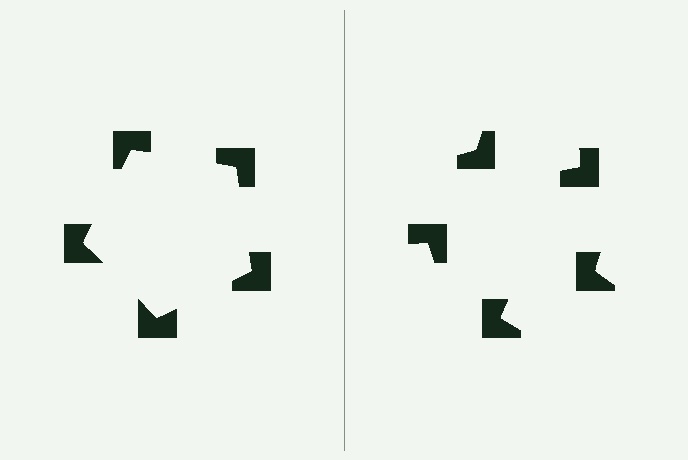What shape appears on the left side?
An illusory pentagon.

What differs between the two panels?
The notched squares are positioned identically on both sides; only the wedge orientations differ. On the left they align to a pentagon; on the right they are misaligned.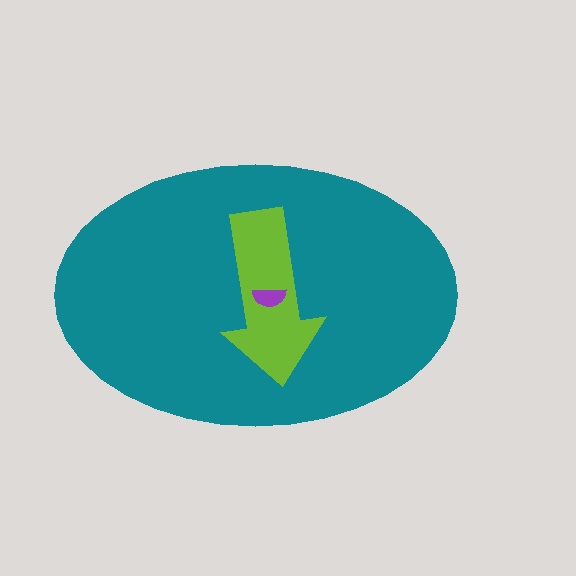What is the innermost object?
The purple semicircle.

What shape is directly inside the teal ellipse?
The lime arrow.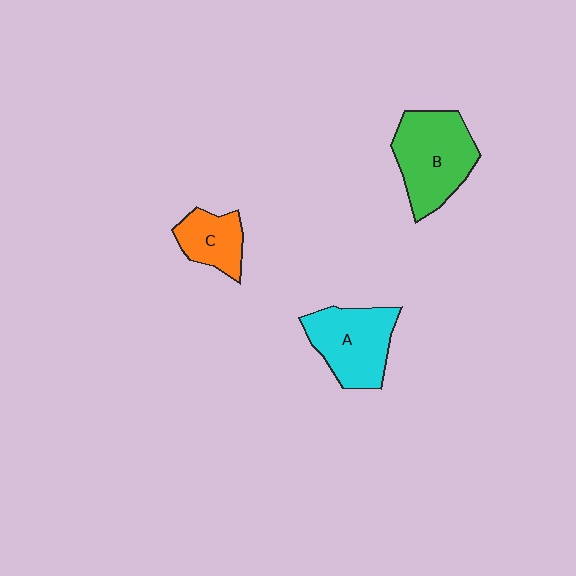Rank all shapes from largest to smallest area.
From largest to smallest: B (green), A (cyan), C (orange).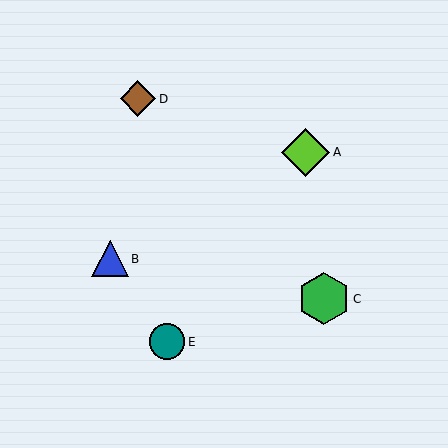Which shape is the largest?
The green hexagon (labeled C) is the largest.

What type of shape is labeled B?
Shape B is a blue triangle.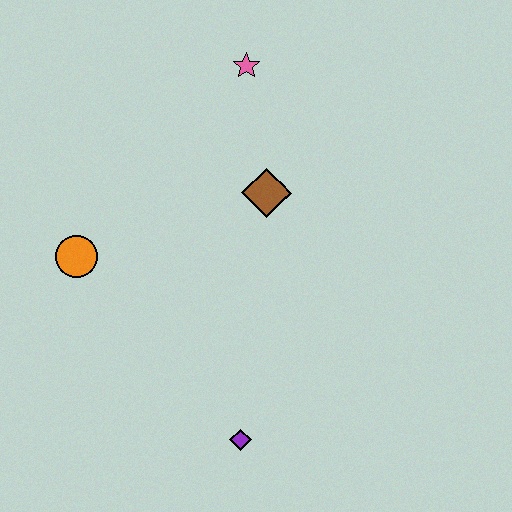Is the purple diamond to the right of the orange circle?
Yes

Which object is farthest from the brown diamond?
The purple diamond is farthest from the brown diamond.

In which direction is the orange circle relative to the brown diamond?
The orange circle is to the left of the brown diamond.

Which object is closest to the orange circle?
The brown diamond is closest to the orange circle.